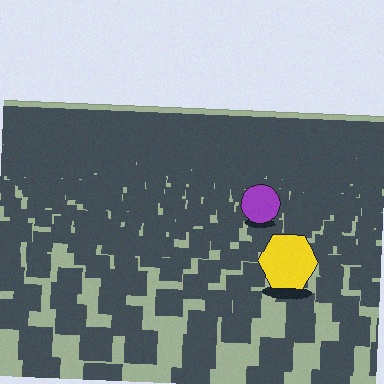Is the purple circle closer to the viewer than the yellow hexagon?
No. The yellow hexagon is closer — you can tell from the texture gradient: the ground texture is coarser near it.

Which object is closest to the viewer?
The yellow hexagon is closest. The texture marks near it are larger and more spread out.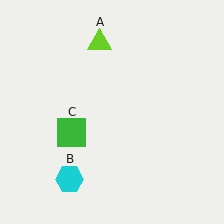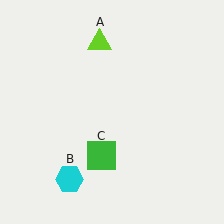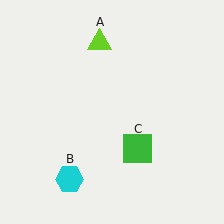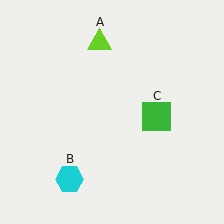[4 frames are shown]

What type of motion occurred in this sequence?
The green square (object C) rotated counterclockwise around the center of the scene.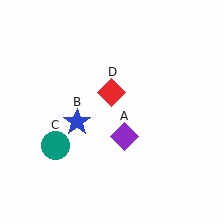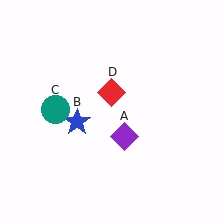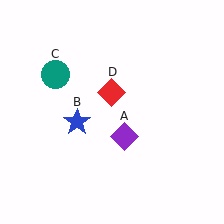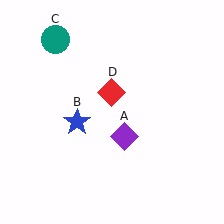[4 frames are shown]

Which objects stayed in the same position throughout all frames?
Purple diamond (object A) and blue star (object B) and red diamond (object D) remained stationary.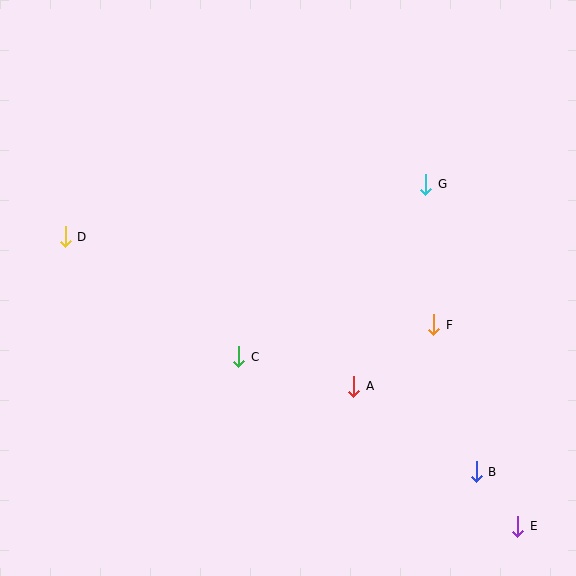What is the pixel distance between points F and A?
The distance between F and A is 101 pixels.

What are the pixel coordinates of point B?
Point B is at (476, 472).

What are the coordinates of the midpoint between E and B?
The midpoint between E and B is at (497, 499).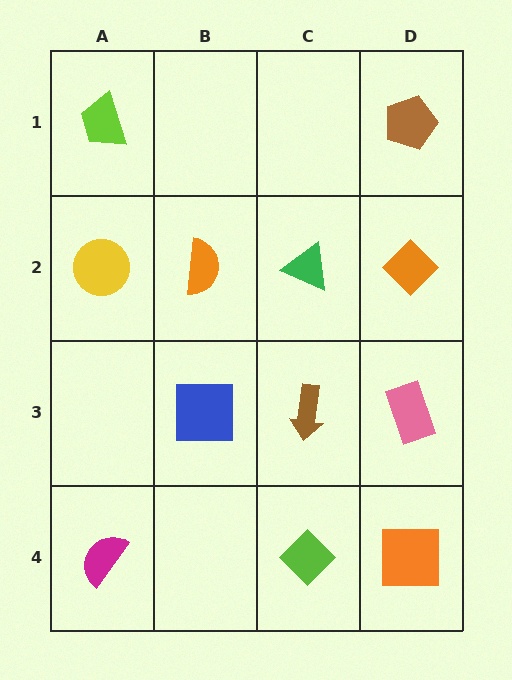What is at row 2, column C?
A green triangle.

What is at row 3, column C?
A brown arrow.